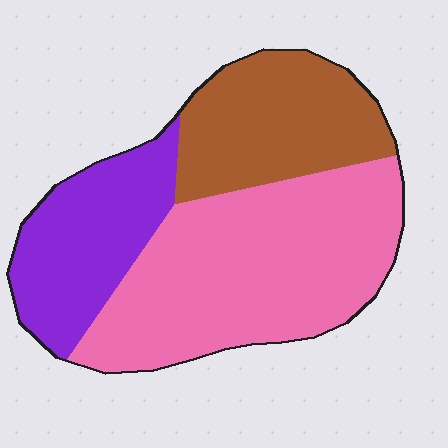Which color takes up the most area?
Pink, at roughly 50%.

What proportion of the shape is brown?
Brown takes up about one quarter (1/4) of the shape.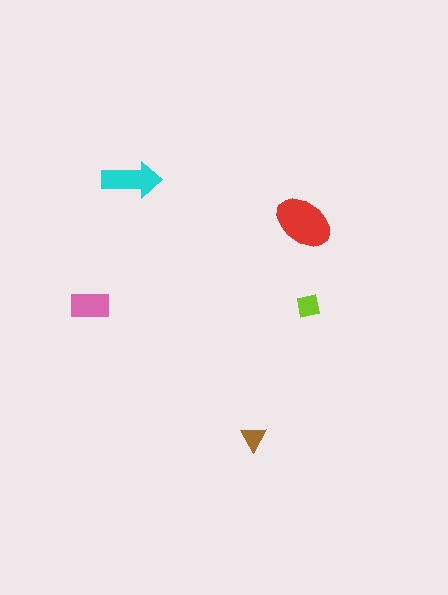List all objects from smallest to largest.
The brown triangle, the lime square, the pink rectangle, the cyan arrow, the red ellipse.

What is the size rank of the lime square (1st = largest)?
4th.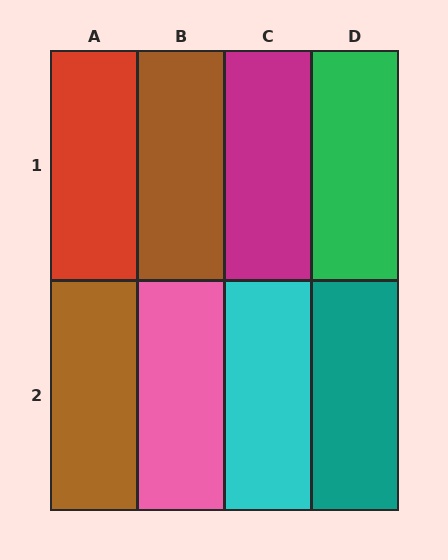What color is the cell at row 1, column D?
Green.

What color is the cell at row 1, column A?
Red.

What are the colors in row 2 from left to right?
Brown, pink, cyan, teal.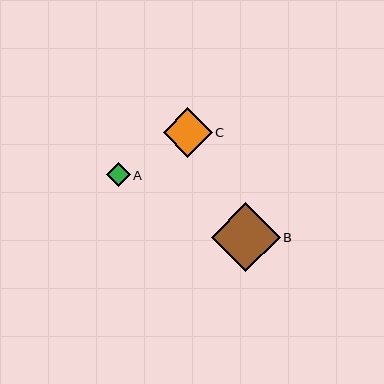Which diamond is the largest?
Diamond B is the largest with a size of approximately 69 pixels.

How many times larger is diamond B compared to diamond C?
Diamond B is approximately 1.4 times the size of diamond C.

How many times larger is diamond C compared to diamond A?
Diamond C is approximately 2.1 times the size of diamond A.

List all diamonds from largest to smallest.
From largest to smallest: B, C, A.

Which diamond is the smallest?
Diamond A is the smallest with a size of approximately 23 pixels.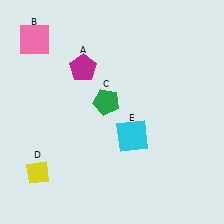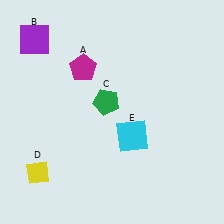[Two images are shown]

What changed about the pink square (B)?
In Image 1, B is pink. In Image 2, it changed to purple.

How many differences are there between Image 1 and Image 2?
There is 1 difference between the two images.